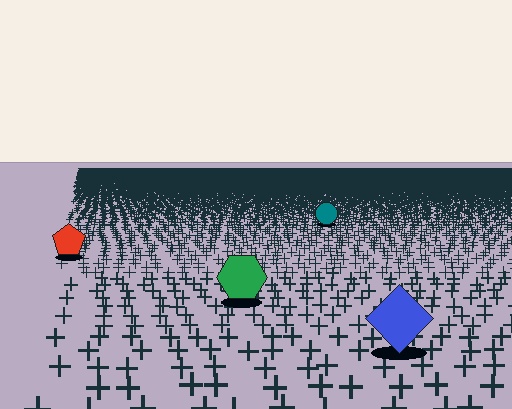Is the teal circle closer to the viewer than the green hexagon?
No. The green hexagon is closer — you can tell from the texture gradient: the ground texture is coarser near it.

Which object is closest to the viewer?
The blue diamond is closest. The texture marks near it are larger and more spread out.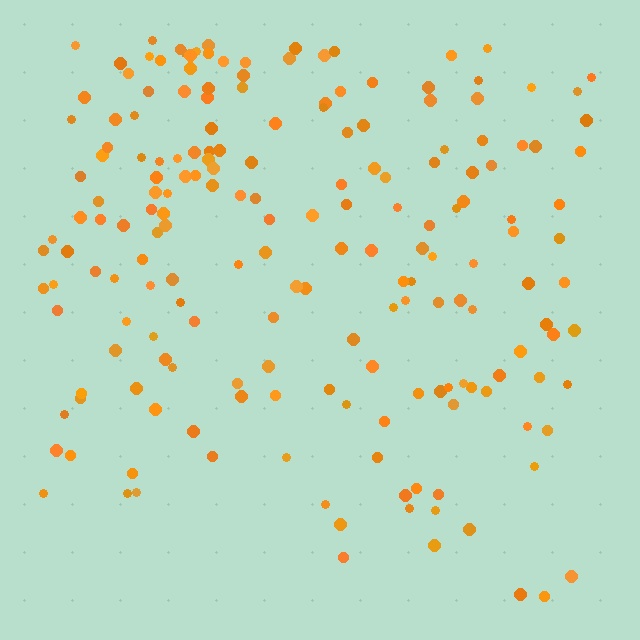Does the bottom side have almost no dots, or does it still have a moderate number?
Still a moderate number, just noticeably fewer than the top.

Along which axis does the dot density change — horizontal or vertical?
Vertical.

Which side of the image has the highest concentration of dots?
The top.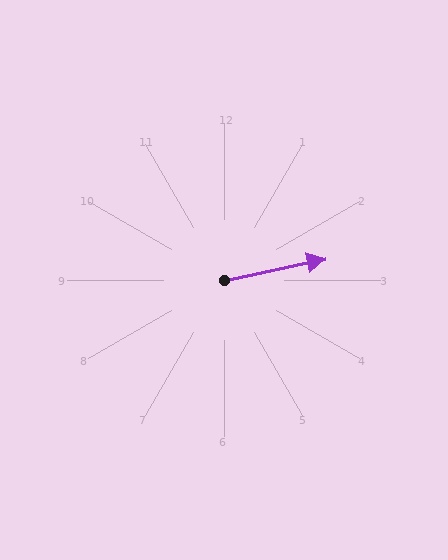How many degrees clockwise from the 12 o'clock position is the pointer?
Approximately 78 degrees.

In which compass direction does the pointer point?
East.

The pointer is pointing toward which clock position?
Roughly 3 o'clock.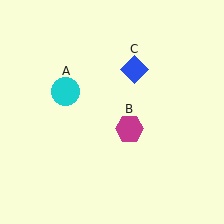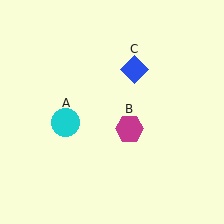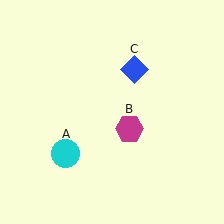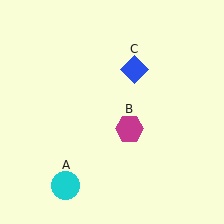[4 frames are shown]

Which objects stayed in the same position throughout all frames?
Magenta hexagon (object B) and blue diamond (object C) remained stationary.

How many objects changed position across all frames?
1 object changed position: cyan circle (object A).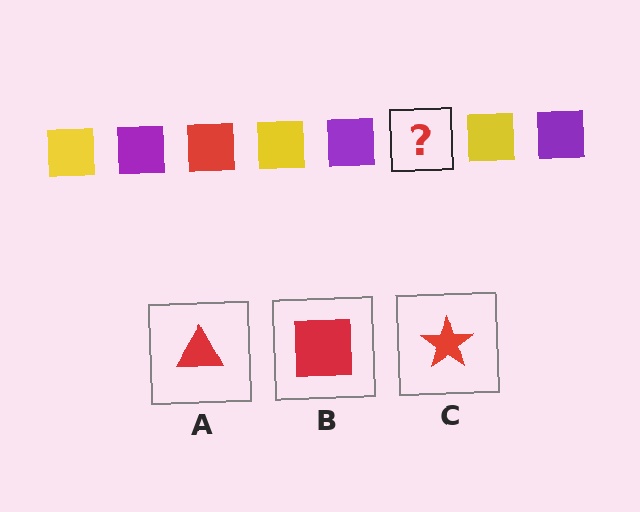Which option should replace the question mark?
Option B.